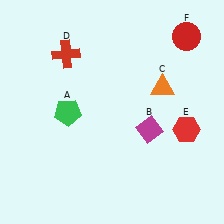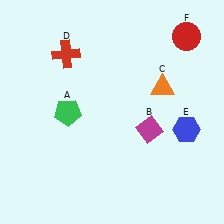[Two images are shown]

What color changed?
The hexagon (E) changed from red in Image 1 to blue in Image 2.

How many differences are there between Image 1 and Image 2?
There is 1 difference between the two images.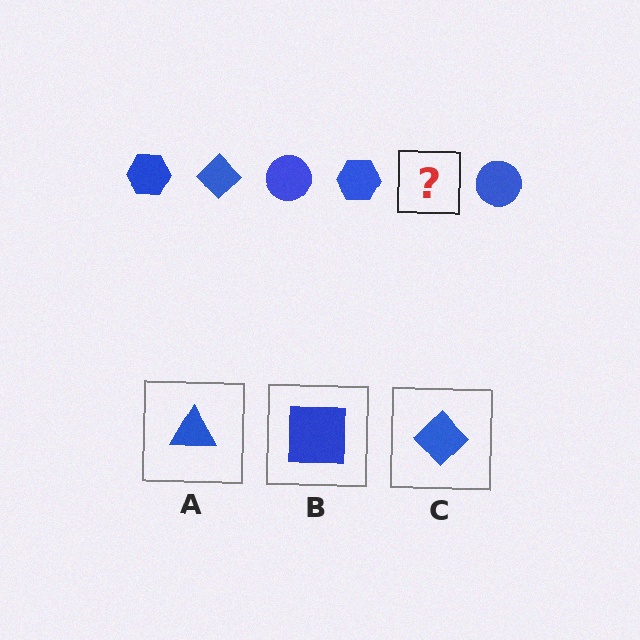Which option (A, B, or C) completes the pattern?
C.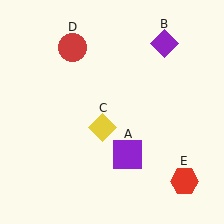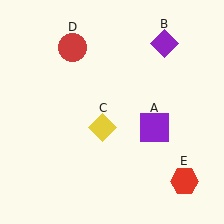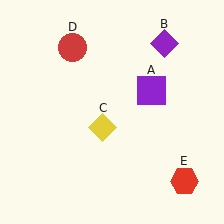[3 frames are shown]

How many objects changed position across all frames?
1 object changed position: purple square (object A).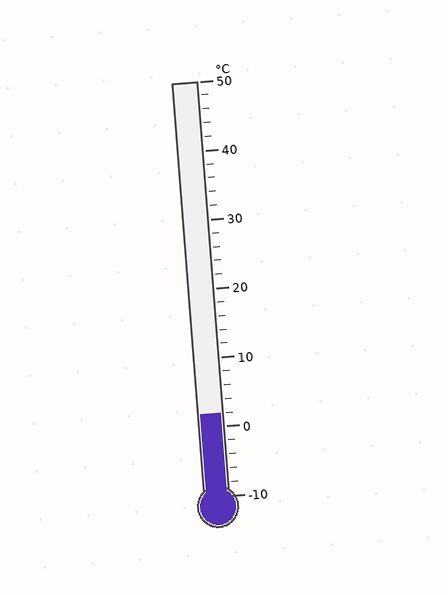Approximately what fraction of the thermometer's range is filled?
The thermometer is filled to approximately 20% of its range.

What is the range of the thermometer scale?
The thermometer scale ranges from -10°C to 50°C.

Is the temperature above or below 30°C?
The temperature is below 30°C.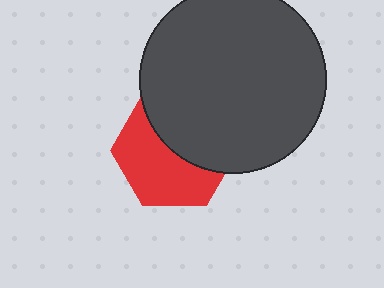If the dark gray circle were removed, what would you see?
You would see the complete red hexagon.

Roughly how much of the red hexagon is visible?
About half of it is visible (roughly 53%).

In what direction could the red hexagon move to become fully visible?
The red hexagon could move down. That would shift it out from behind the dark gray circle entirely.